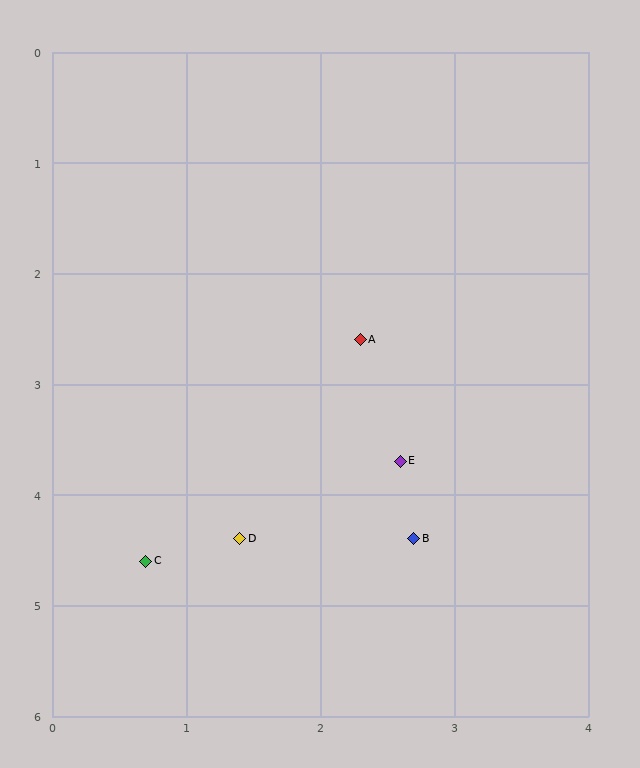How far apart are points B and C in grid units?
Points B and C are about 2.0 grid units apart.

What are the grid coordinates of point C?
Point C is at approximately (0.7, 4.6).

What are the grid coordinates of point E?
Point E is at approximately (2.6, 3.7).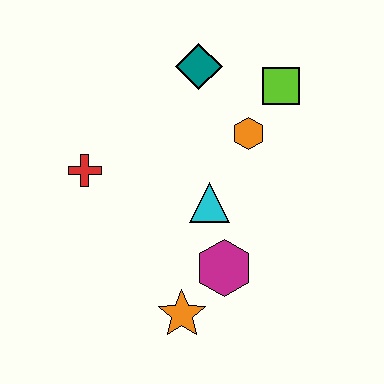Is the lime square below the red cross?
No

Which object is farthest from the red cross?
The lime square is farthest from the red cross.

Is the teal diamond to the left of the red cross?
No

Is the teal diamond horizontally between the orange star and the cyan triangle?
Yes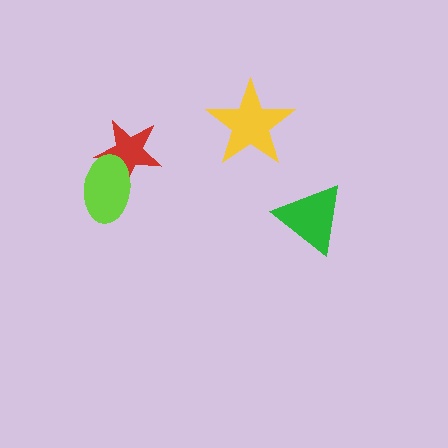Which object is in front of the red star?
The lime ellipse is in front of the red star.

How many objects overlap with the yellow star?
0 objects overlap with the yellow star.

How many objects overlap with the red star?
1 object overlaps with the red star.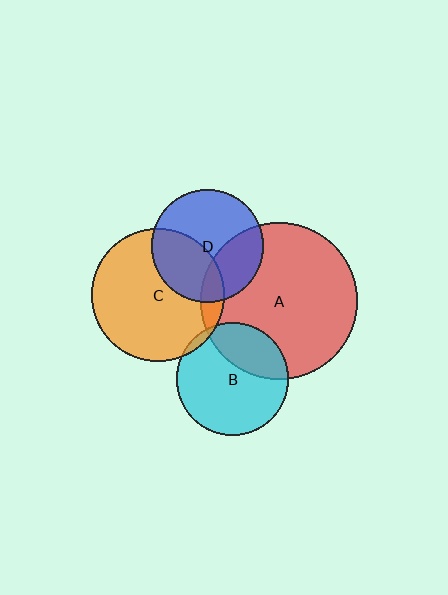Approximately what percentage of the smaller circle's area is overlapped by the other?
Approximately 40%.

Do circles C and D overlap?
Yes.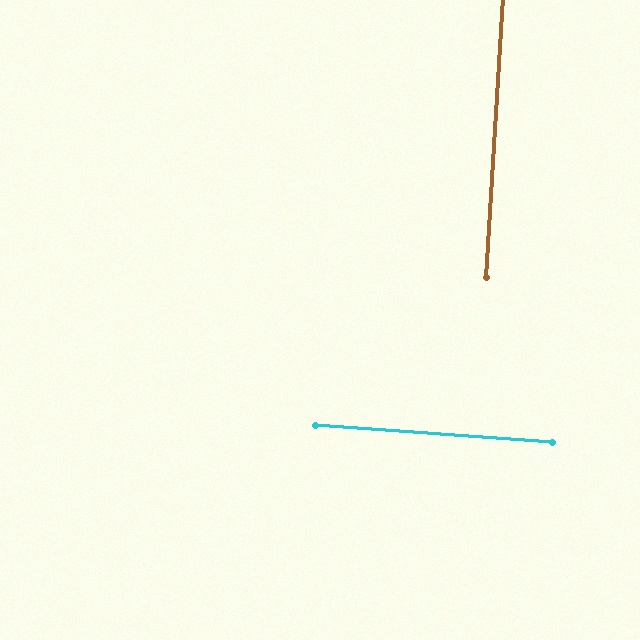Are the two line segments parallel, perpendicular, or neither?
Perpendicular — they meet at approximately 89°.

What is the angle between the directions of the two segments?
Approximately 89 degrees.